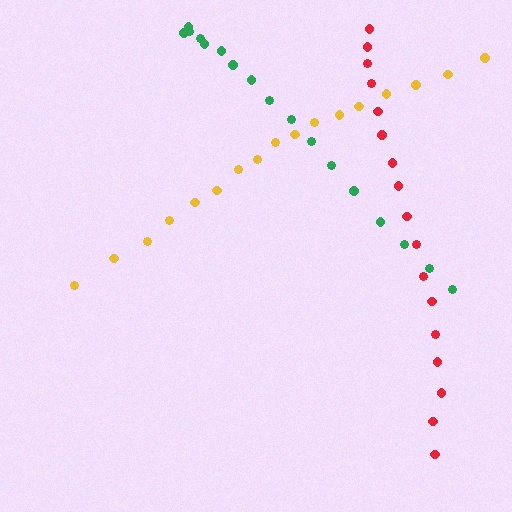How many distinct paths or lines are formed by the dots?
There are 3 distinct paths.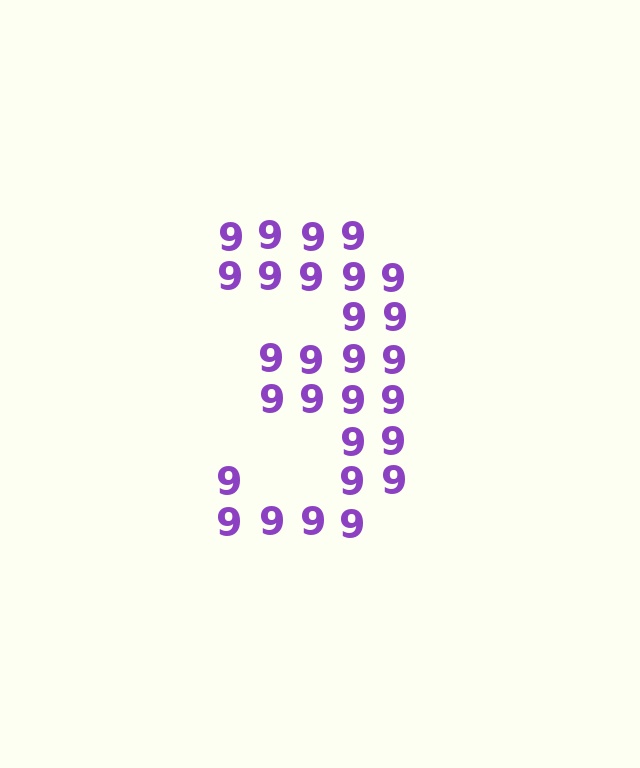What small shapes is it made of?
It is made of small digit 9's.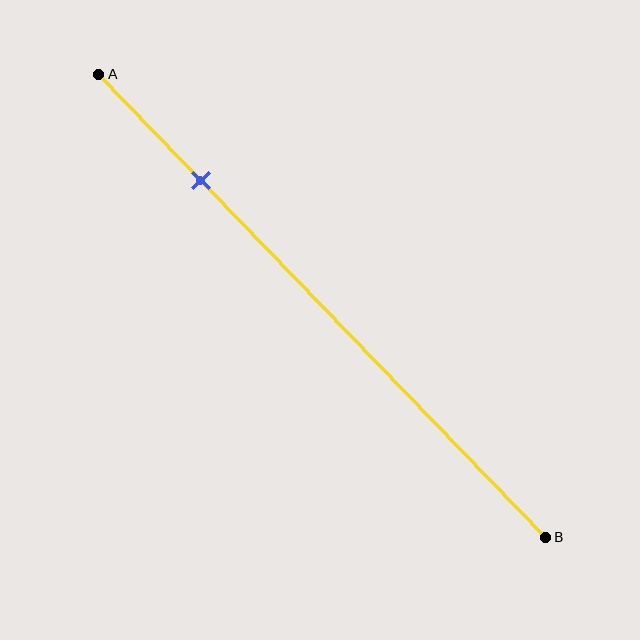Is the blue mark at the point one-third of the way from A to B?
No, the mark is at about 25% from A, not at the 33% one-third point.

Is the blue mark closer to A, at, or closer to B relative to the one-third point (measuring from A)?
The blue mark is closer to point A than the one-third point of segment AB.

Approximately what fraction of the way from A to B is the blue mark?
The blue mark is approximately 25% of the way from A to B.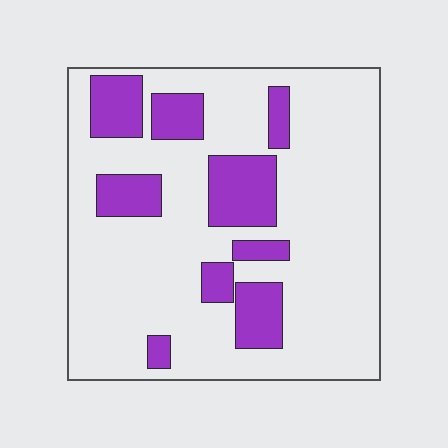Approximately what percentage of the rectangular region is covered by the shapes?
Approximately 20%.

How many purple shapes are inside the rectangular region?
9.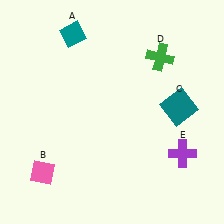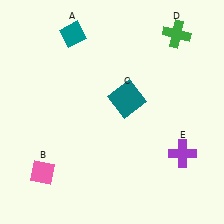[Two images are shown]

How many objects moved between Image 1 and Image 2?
2 objects moved between the two images.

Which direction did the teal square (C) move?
The teal square (C) moved left.